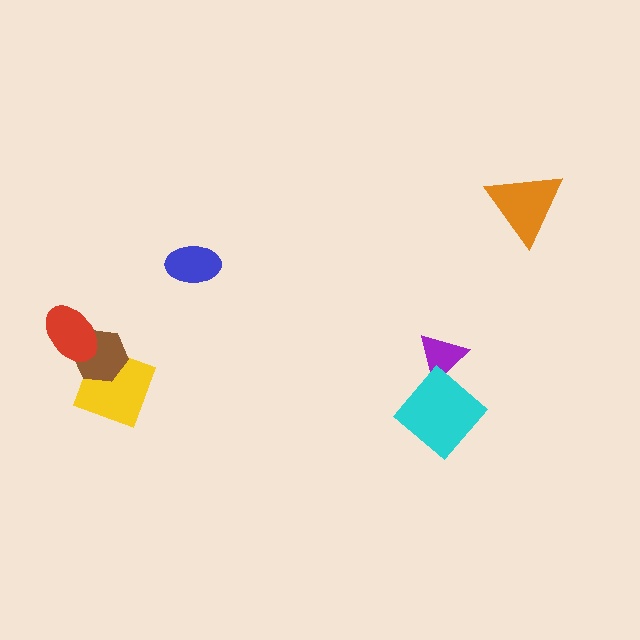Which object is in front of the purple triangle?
The cyan diamond is in front of the purple triangle.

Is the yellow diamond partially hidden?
Yes, it is partially covered by another shape.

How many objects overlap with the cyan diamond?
1 object overlaps with the cyan diamond.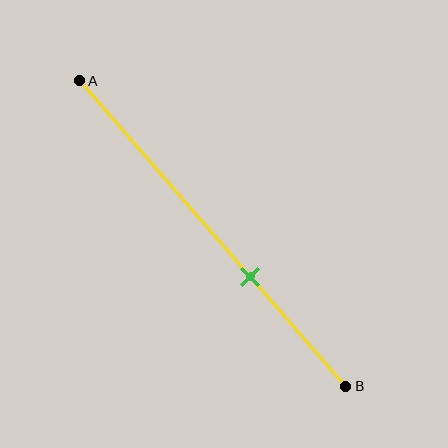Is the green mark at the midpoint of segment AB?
No, the mark is at about 65% from A, not at the 50% midpoint.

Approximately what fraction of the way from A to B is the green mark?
The green mark is approximately 65% of the way from A to B.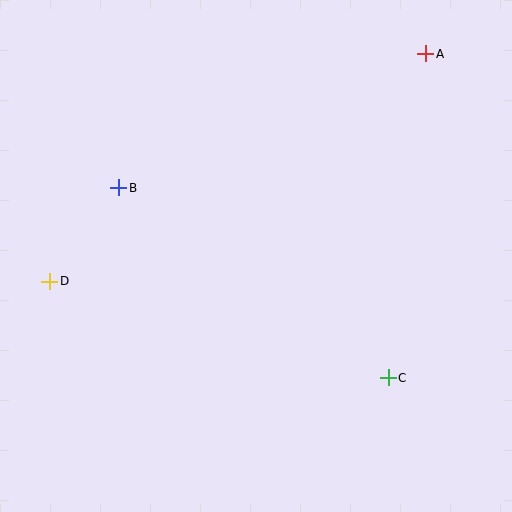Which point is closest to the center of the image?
Point B at (119, 188) is closest to the center.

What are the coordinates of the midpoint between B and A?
The midpoint between B and A is at (272, 121).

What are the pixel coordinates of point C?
Point C is at (388, 378).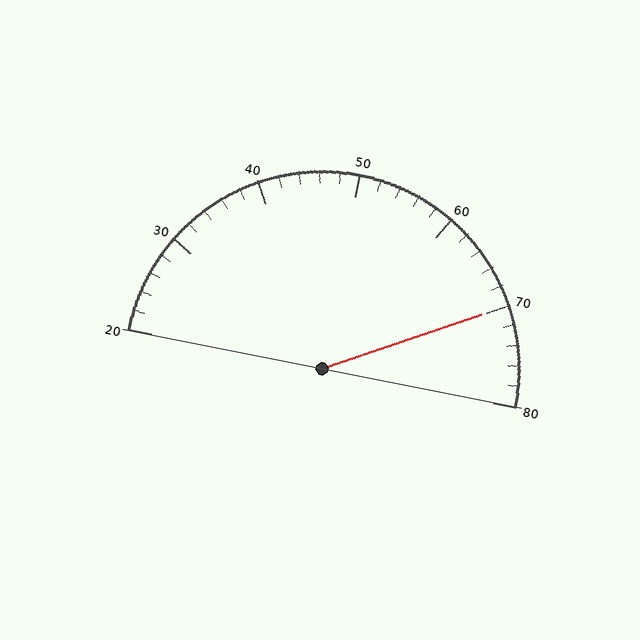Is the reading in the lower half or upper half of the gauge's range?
The reading is in the upper half of the range (20 to 80).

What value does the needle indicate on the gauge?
The needle indicates approximately 70.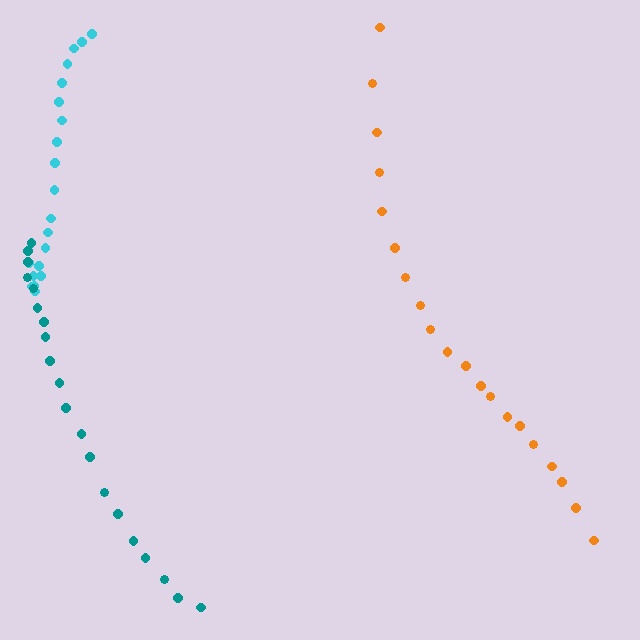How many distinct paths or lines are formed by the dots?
There are 3 distinct paths.